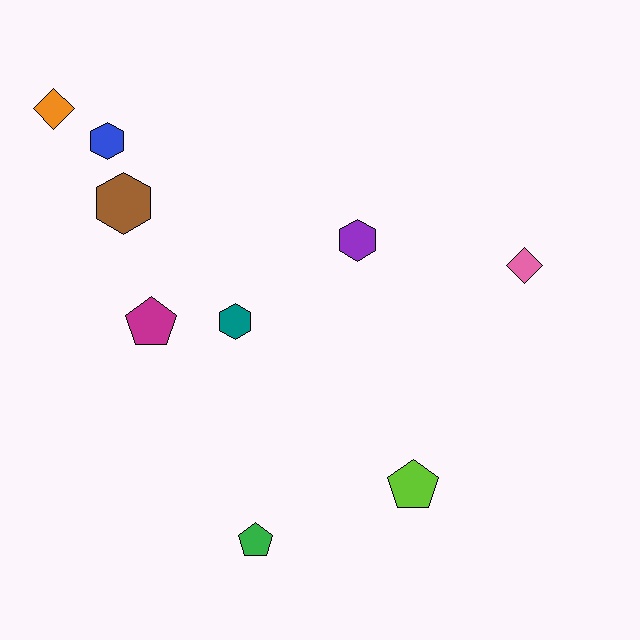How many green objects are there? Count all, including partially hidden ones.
There is 1 green object.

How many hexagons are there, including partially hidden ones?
There are 4 hexagons.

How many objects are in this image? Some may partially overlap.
There are 9 objects.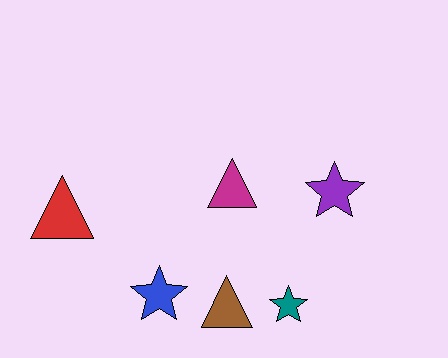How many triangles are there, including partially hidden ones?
There are 3 triangles.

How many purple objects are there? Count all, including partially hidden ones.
There is 1 purple object.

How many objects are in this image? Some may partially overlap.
There are 6 objects.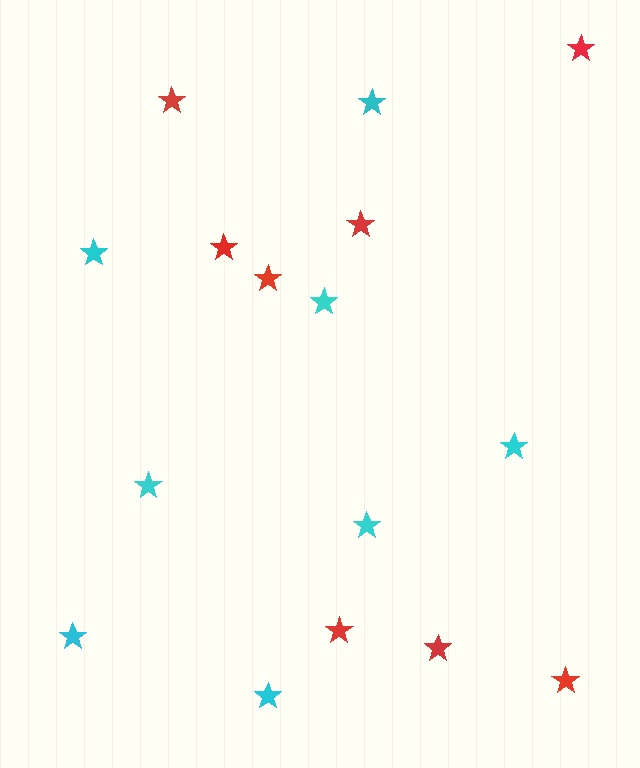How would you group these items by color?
There are 2 groups: one group of cyan stars (8) and one group of red stars (8).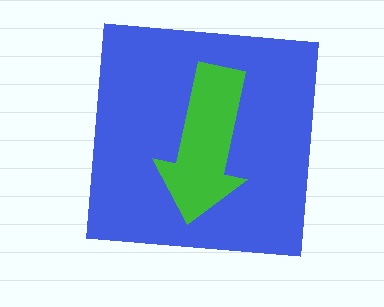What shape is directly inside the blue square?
The green arrow.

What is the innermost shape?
The green arrow.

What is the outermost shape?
The blue square.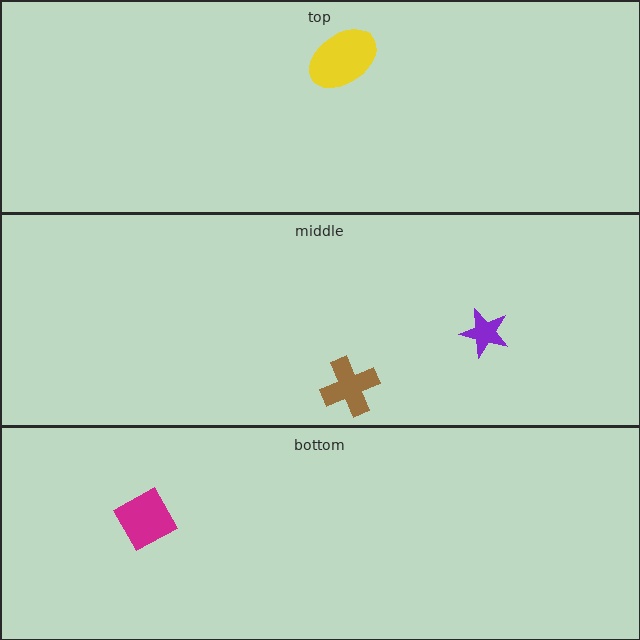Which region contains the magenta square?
The bottom region.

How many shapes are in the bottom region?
1.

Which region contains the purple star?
The middle region.